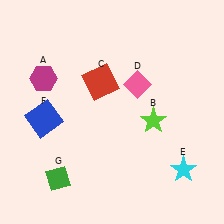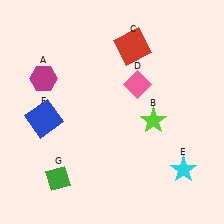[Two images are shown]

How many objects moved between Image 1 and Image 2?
1 object moved between the two images.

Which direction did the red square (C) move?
The red square (C) moved up.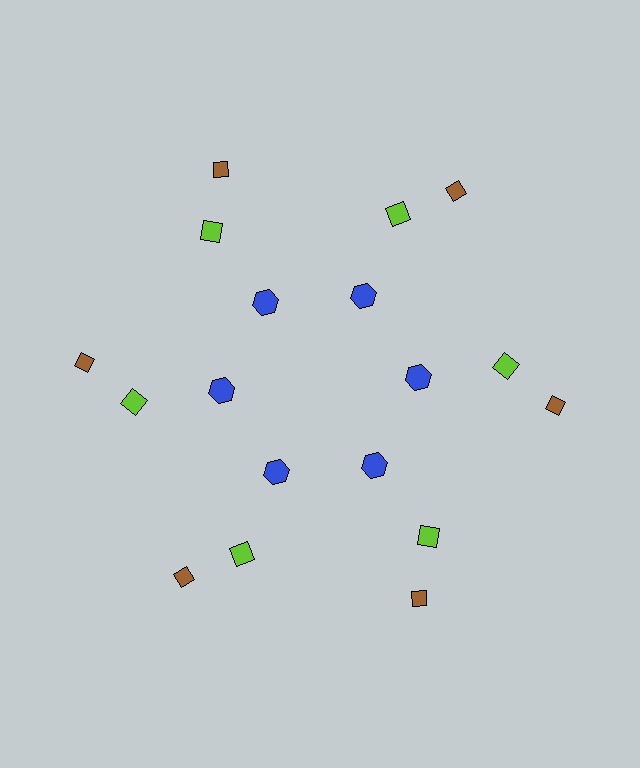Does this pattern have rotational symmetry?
Yes, this pattern has 6-fold rotational symmetry. It looks the same after rotating 60 degrees around the center.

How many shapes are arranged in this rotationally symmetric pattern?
There are 18 shapes, arranged in 6 groups of 3.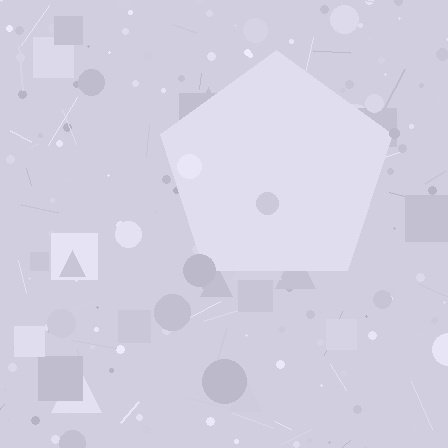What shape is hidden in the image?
A pentagon is hidden in the image.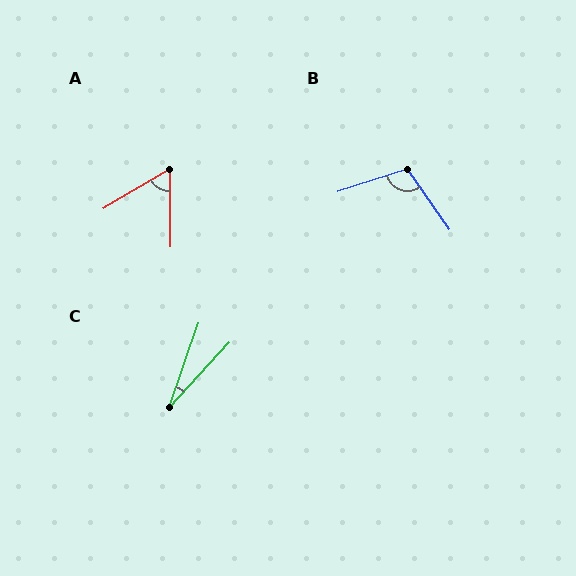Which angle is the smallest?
C, at approximately 24 degrees.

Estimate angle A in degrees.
Approximately 60 degrees.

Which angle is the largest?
B, at approximately 107 degrees.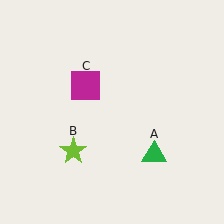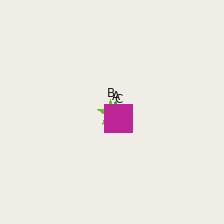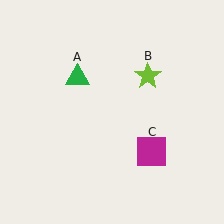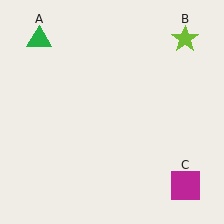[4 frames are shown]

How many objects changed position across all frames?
3 objects changed position: green triangle (object A), lime star (object B), magenta square (object C).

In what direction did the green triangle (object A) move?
The green triangle (object A) moved up and to the left.